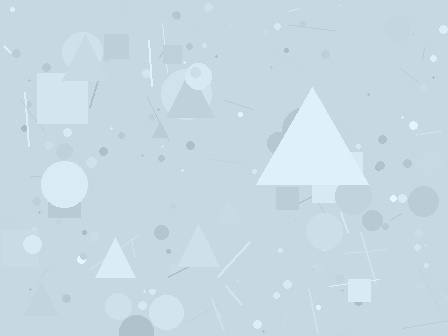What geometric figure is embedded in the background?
A triangle is embedded in the background.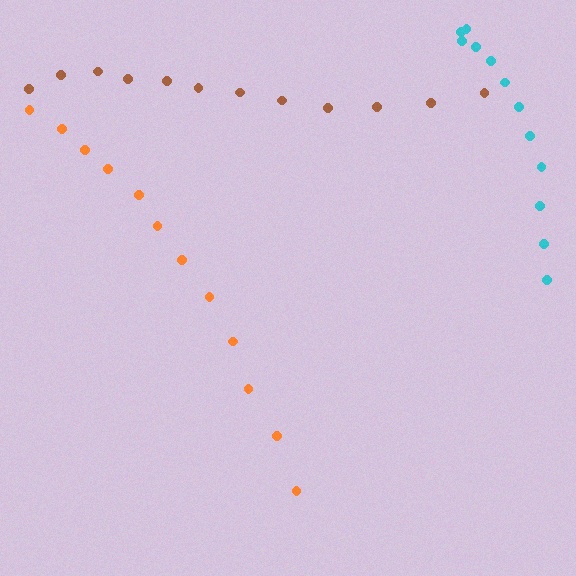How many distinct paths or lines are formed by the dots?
There are 3 distinct paths.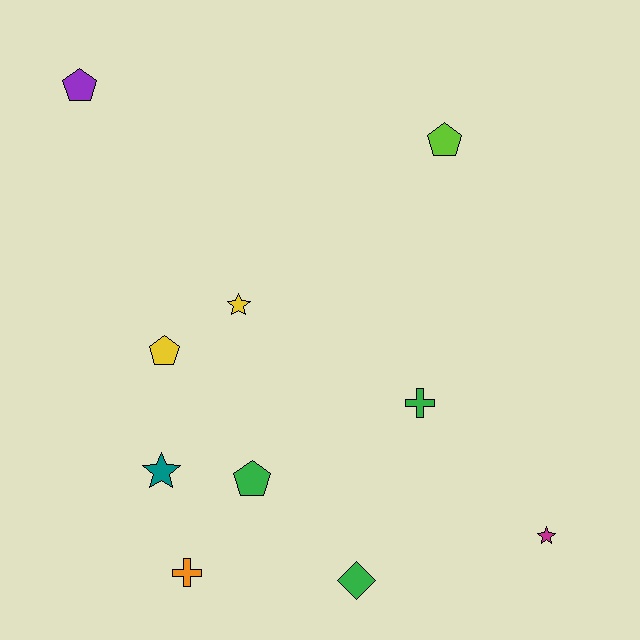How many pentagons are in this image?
There are 4 pentagons.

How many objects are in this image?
There are 10 objects.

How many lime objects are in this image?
There is 1 lime object.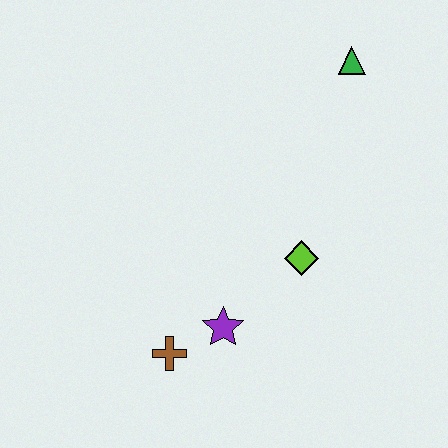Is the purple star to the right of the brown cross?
Yes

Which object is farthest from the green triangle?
The brown cross is farthest from the green triangle.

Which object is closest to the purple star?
The brown cross is closest to the purple star.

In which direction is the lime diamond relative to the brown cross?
The lime diamond is to the right of the brown cross.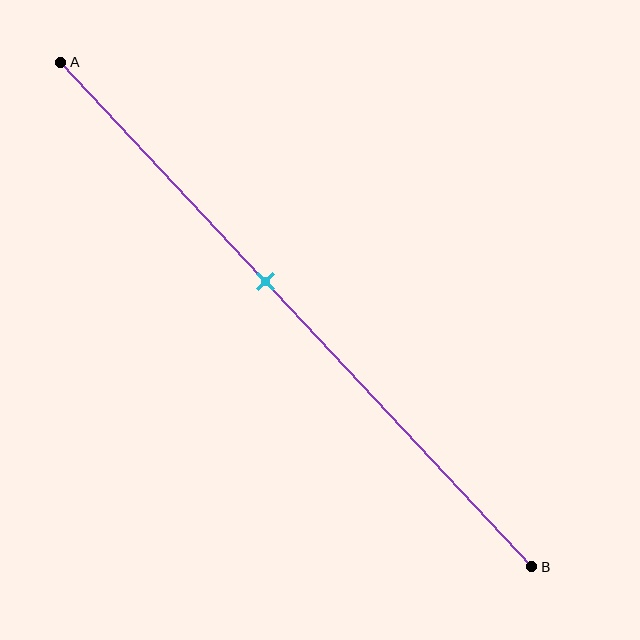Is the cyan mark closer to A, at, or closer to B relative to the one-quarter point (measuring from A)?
The cyan mark is closer to point B than the one-quarter point of segment AB.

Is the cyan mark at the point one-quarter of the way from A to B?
No, the mark is at about 45% from A, not at the 25% one-quarter point.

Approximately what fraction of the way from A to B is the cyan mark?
The cyan mark is approximately 45% of the way from A to B.